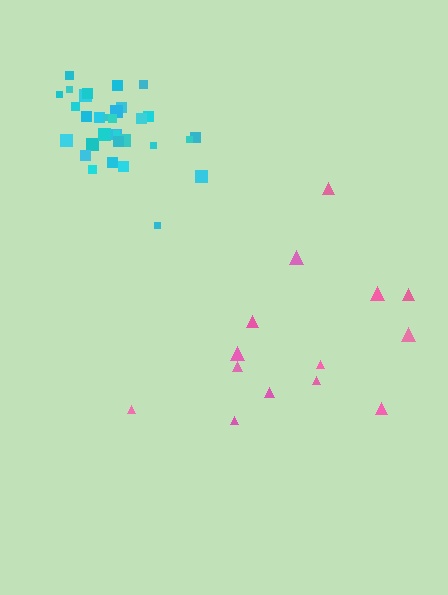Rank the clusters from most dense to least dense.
cyan, pink.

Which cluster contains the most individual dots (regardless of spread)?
Cyan (33).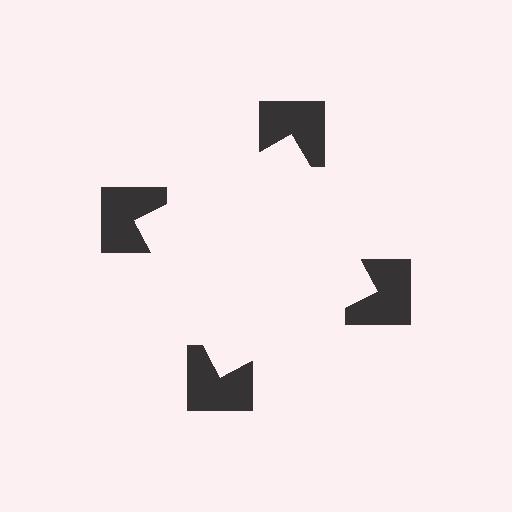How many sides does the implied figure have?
4 sides.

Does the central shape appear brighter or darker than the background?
It typically appears slightly brighter than the background, even though no actual brightness change is drawn.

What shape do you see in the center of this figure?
An illusory square — its edges are inferred from the aligned wedge cuts in the notched squares, not physically drawn.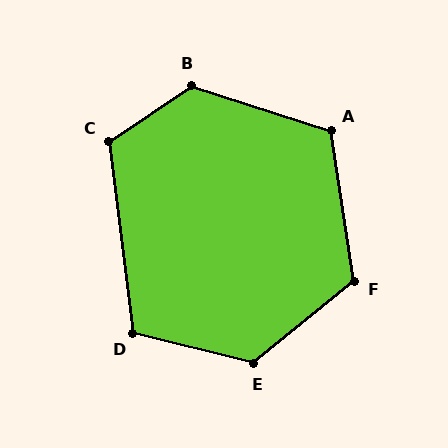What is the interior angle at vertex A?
Approximately 117 degrees (obtuse).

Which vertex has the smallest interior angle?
D, at approximately 111 degrees.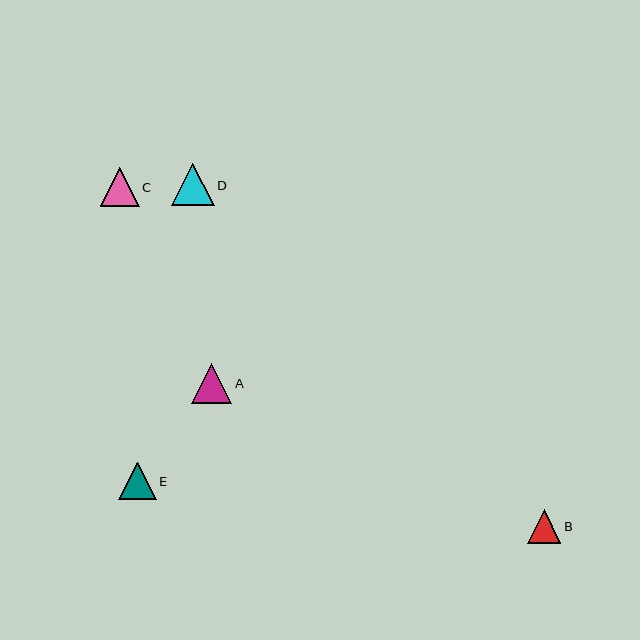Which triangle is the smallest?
Triangle B is the smallest with a size of approximately 33 pixels.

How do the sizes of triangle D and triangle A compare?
Triangle D and triangle A are approximately the same size.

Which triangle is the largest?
Triangle D is the largest with a size of approximately 43 pixels.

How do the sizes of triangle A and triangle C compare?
Triangle A and triangle C are approximately the same size.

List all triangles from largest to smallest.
From largest to smallest: D, A, C, E, B.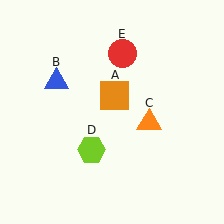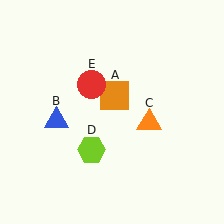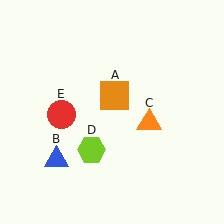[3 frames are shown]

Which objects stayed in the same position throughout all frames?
Orange square (object A) and orange triangle (object C) and lime hexagon (object D) remained stationary.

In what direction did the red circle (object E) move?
The red circle (object E) moved down and to the left.